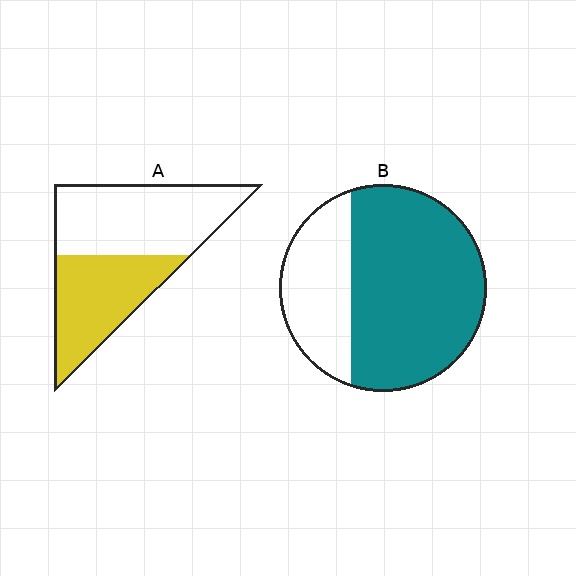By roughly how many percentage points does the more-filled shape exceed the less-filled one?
By roughly 25 percentage points (B over A).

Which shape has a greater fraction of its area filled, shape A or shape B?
Shape B.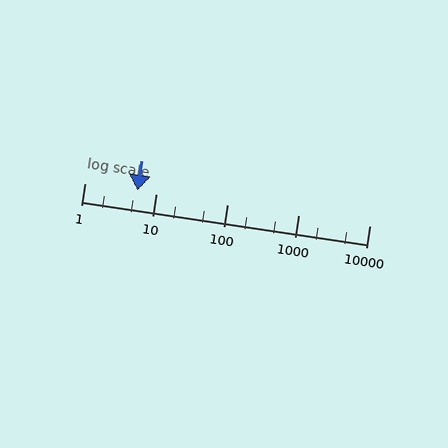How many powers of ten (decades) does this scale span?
The scale spans 4 decades, from 1 to 10000.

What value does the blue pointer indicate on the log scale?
The pointer indicates approximately 5.5.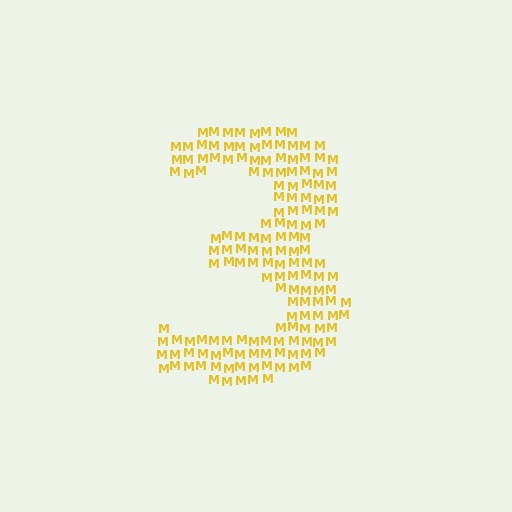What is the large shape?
The large shape is the digit 3.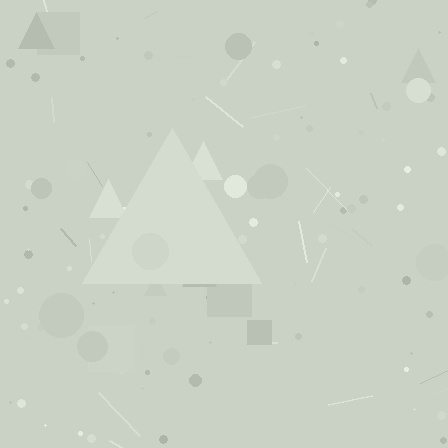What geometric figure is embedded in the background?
A triangle is embedded in the background.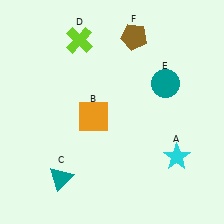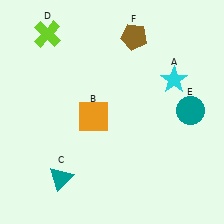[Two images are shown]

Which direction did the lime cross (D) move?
The lime cross (D) moved left.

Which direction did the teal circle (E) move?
The teal circle (E) moved down.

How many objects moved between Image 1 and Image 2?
3 objects moved between the two images.